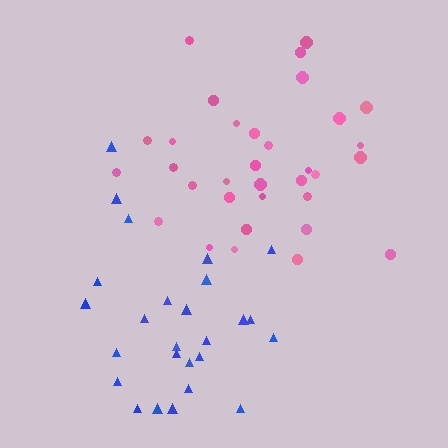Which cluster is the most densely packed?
Blue.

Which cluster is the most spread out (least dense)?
Pink.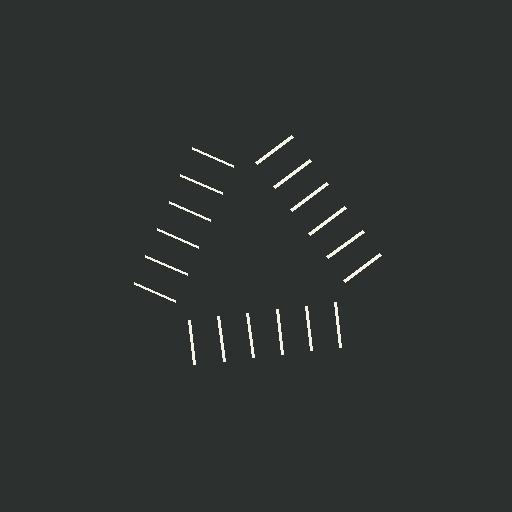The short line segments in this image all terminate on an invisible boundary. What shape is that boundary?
An illusory triangle — the line segments terminate on its edges but no continuous stroke is drawn.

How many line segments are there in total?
18 — 6 along each of the 3 edges.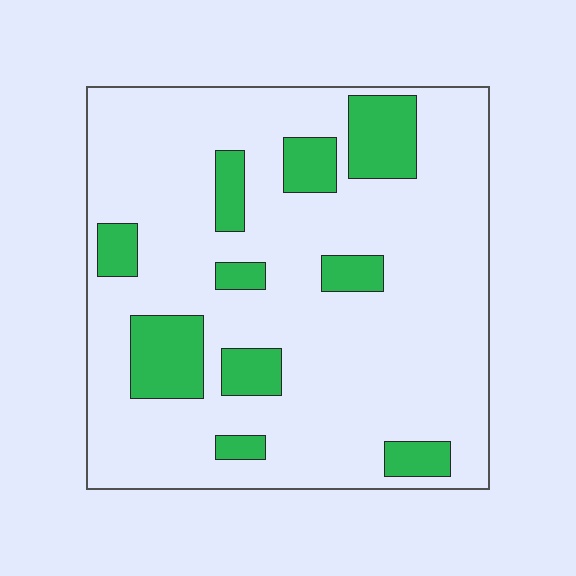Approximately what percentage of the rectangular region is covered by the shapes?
Approximately 20%.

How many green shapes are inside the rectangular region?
10.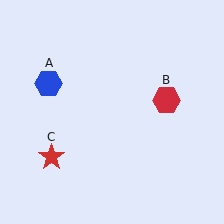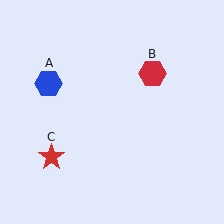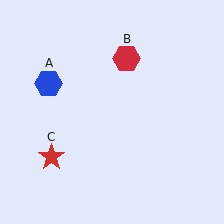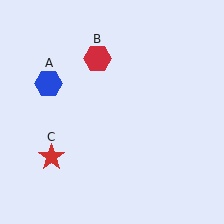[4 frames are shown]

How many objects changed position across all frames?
1 object changed position: red hexagon (object B).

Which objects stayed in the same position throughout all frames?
Blue hexagon (object A) and red star (object C) remained stationary.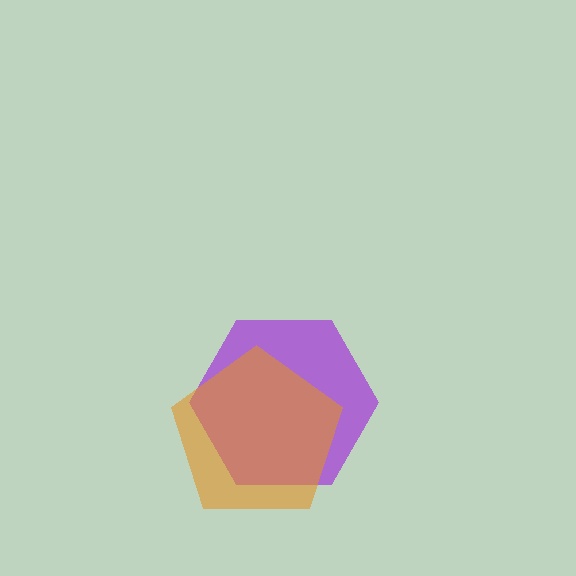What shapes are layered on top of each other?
The layered shapes are: a purple hexagon, an orange pentagon.